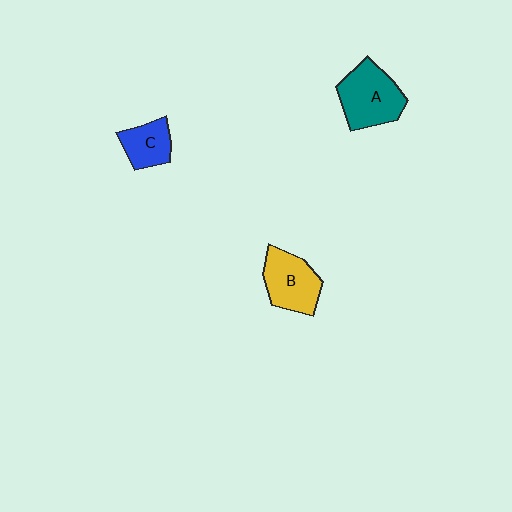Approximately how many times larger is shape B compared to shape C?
Approximately 1.4 times.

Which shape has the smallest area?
Shape C (blue).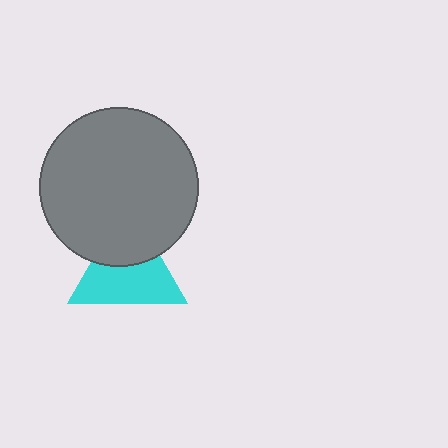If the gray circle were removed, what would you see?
You would see the complete cyan triangle.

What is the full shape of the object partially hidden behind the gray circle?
The partially hidden object is a cyan triangle.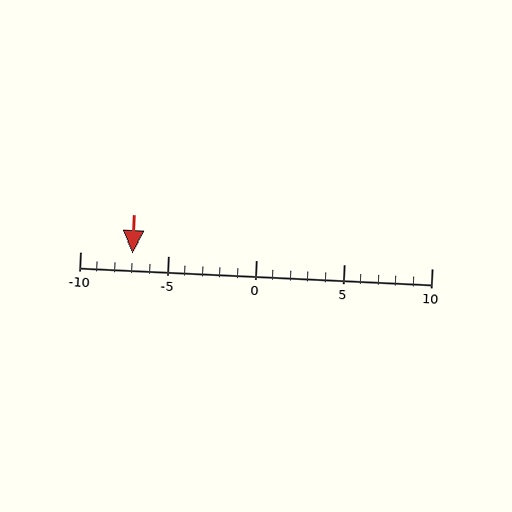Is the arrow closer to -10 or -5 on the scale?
The arrow is closer to -5.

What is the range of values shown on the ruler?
The ruler shows values from -10 to 10.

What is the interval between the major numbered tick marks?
The major tick marks are spaced 5 units apart.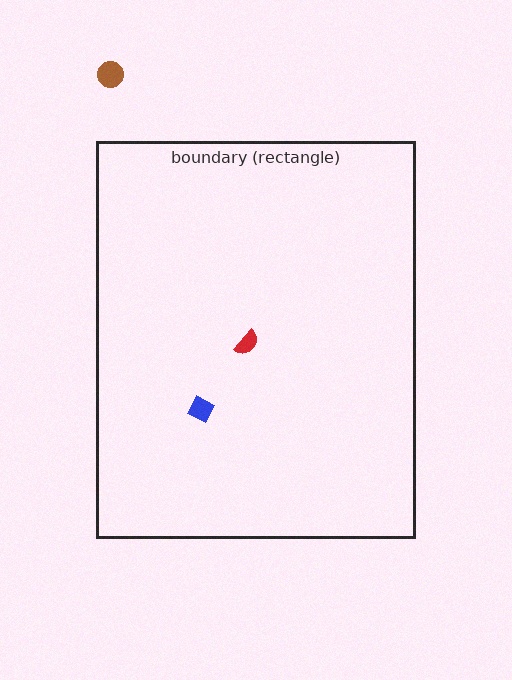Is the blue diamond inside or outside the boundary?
Inside.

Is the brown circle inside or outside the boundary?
Outside.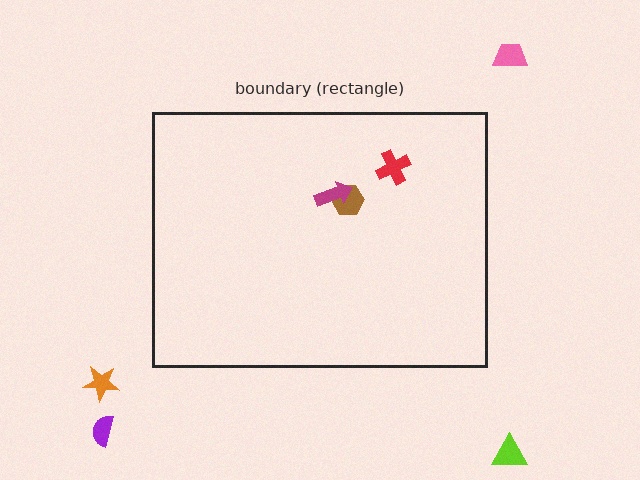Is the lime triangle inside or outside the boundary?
Outside.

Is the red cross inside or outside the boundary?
Inside.